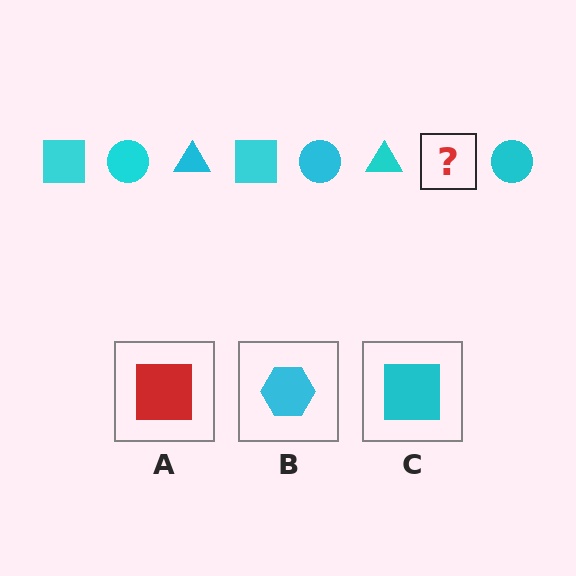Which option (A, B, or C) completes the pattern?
C.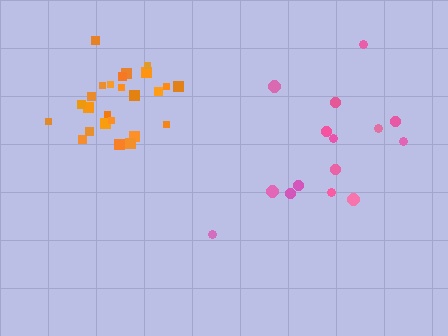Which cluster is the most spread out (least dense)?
Pink.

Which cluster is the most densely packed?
Orange.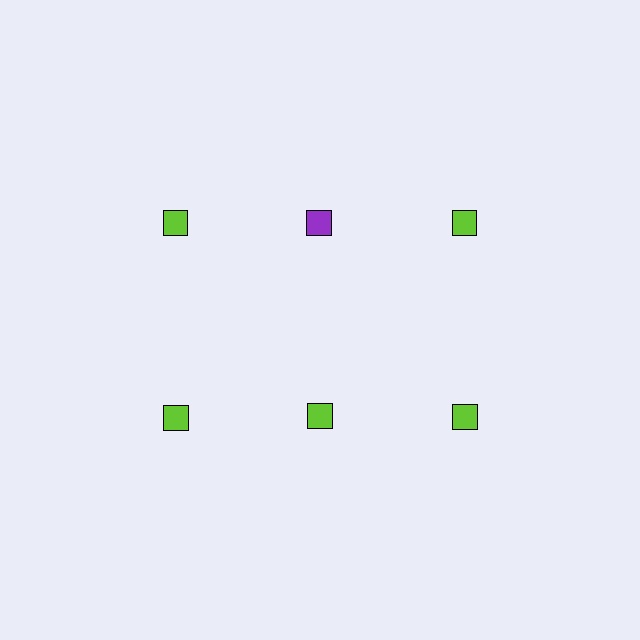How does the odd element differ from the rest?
It has a different color: purple instead of lime.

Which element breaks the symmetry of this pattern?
The purple square in the top row, second from left column breaks the symmetry. All other shapes are lime squares.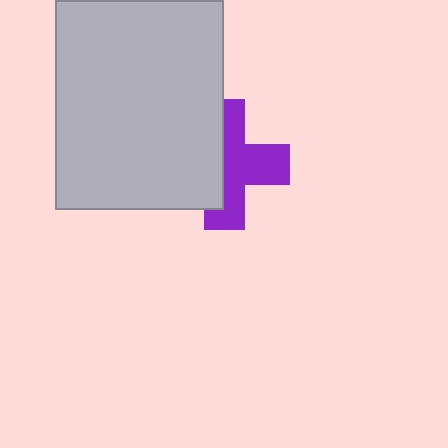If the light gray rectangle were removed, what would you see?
You would see the complete purple cross.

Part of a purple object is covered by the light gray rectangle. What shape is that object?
It is a cross.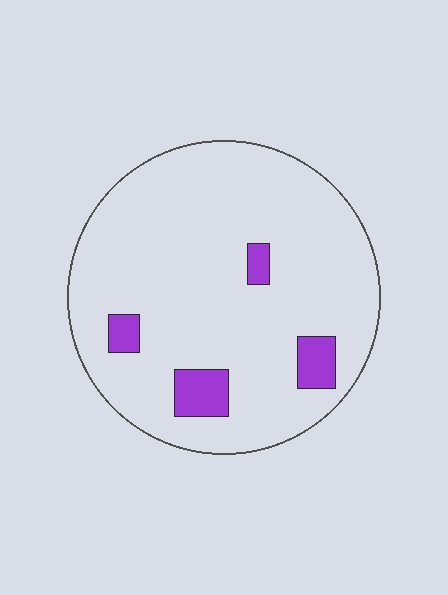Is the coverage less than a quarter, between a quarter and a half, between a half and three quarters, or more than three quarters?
Less than a quarter.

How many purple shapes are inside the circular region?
4.